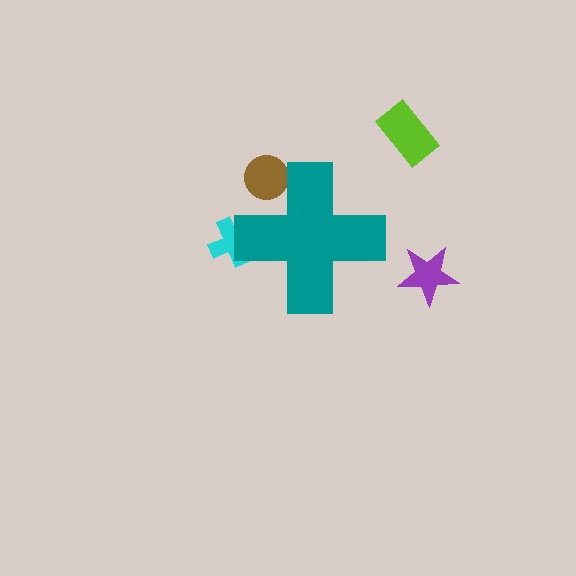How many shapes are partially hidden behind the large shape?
2 shapes are partially hidden.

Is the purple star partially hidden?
No, the purple star is fully visible.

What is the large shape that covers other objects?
A teal cross.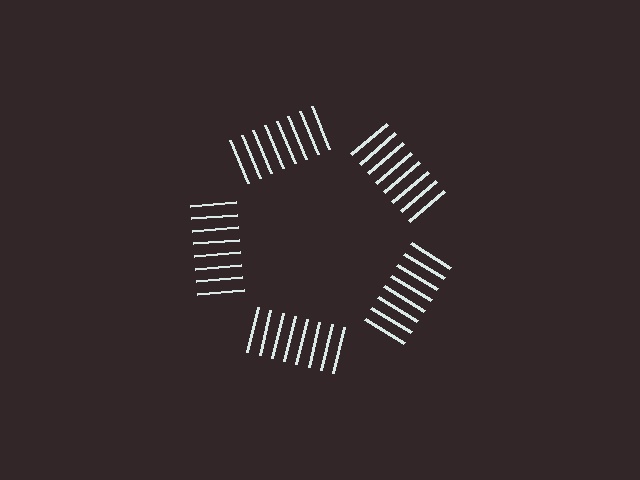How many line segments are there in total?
40 — 8 along each of the 5 edges.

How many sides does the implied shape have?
5 sides — the line-ends trace a pentagon.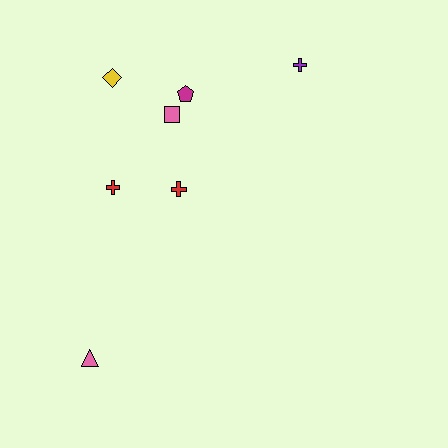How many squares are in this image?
There is 1 square.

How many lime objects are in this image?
There are no lime objects.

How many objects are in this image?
There are 7 objects.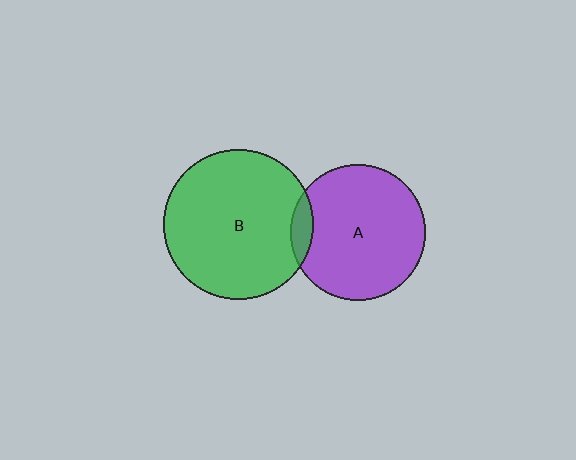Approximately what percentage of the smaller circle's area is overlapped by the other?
Approximately 10%.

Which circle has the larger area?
Circle B (green).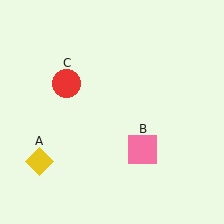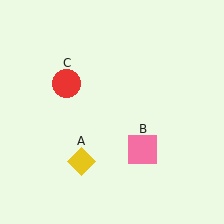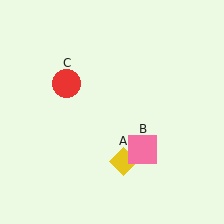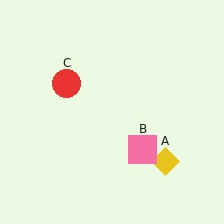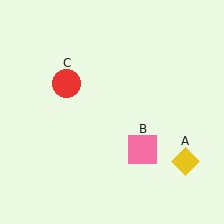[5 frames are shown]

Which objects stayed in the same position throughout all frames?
Pink square (object B) and red circle (object C) remained stationary.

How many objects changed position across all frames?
1 object changed position: yellow diamond (object A).